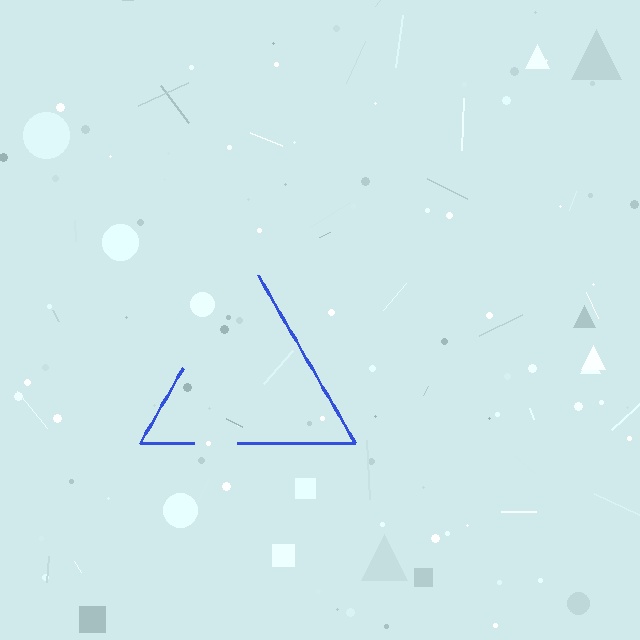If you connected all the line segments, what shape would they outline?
They would outline a triangle.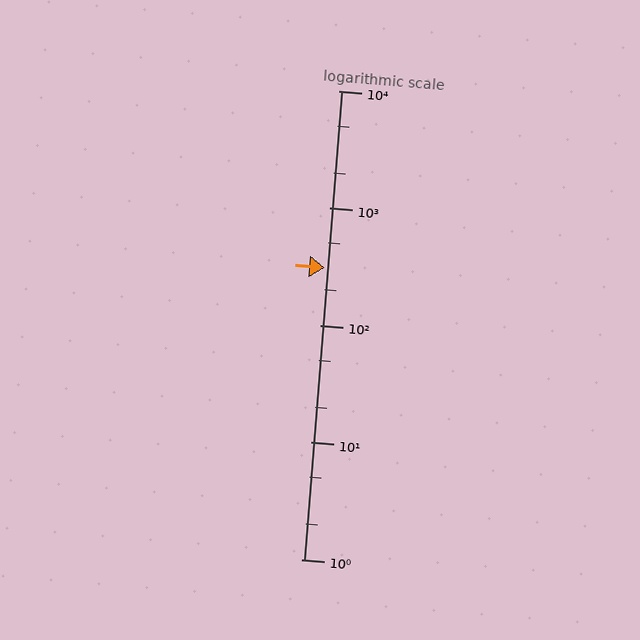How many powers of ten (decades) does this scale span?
The scale spans 4 decades, from 1 to 10000.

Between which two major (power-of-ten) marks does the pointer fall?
The pointer is between 100 and 1000.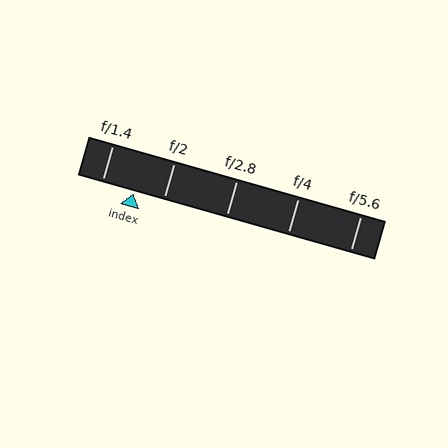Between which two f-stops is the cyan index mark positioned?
The index mark is between f/1.4 and f/2.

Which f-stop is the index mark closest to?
The index mark is closest to f/2.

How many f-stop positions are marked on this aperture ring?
There are 5 f-stop positions marked.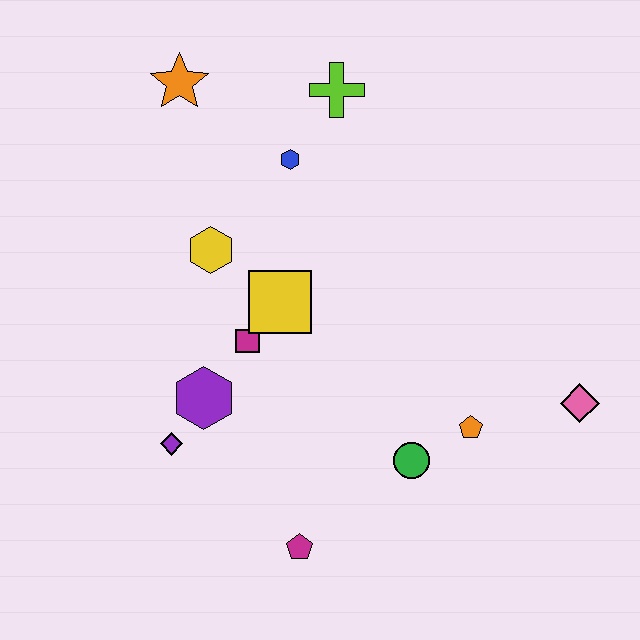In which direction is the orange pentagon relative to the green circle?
The orange pentagon is to the right of the green circle.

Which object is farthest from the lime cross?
The magenta pentagon is farthest from the lime cross.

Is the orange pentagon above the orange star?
No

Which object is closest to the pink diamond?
The orange pentagon is closest to the pink diamond.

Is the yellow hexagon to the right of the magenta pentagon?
No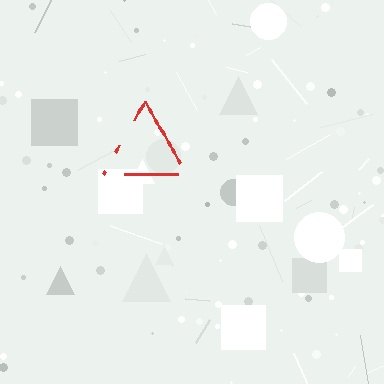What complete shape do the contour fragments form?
The contour fragments form a triangle.